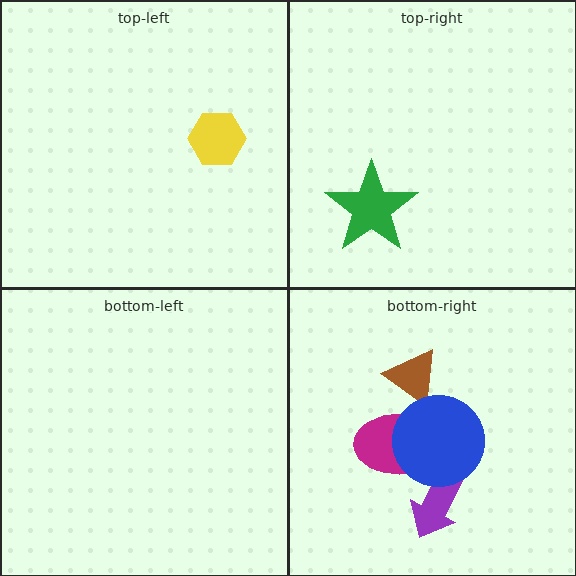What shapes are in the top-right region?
The green star.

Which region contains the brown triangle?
The bottom-right region.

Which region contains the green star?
The top-right region.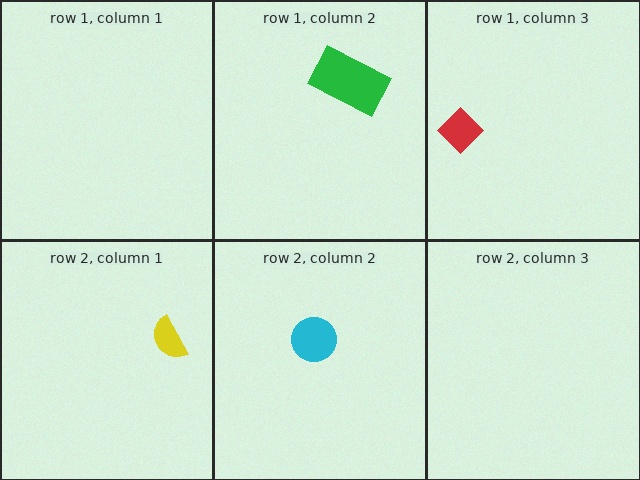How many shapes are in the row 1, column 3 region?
1.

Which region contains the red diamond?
The row 1, column 3 region.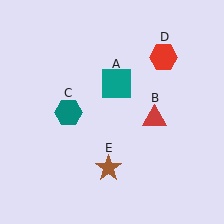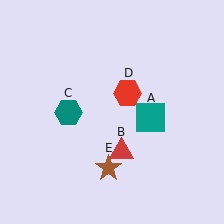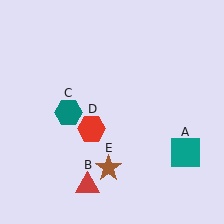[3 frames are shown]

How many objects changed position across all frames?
3 objects changed position: teal square (object A), red triangle (object B), red hexagon (object D).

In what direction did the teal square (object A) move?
The teal square (object A) moved down and to the right.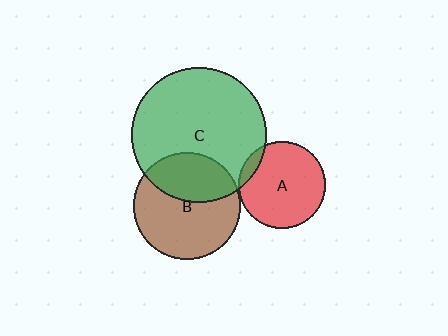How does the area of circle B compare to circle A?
Approximately 1.5 times.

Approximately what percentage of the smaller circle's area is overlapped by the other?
Approximately 10%.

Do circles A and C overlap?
Yes.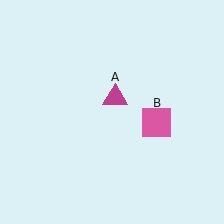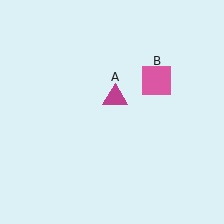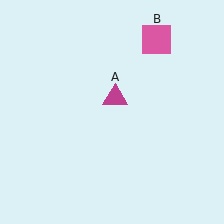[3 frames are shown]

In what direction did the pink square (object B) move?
The pink square (object B) moved up.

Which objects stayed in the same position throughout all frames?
Magenta triangle (object A) remained stationary.